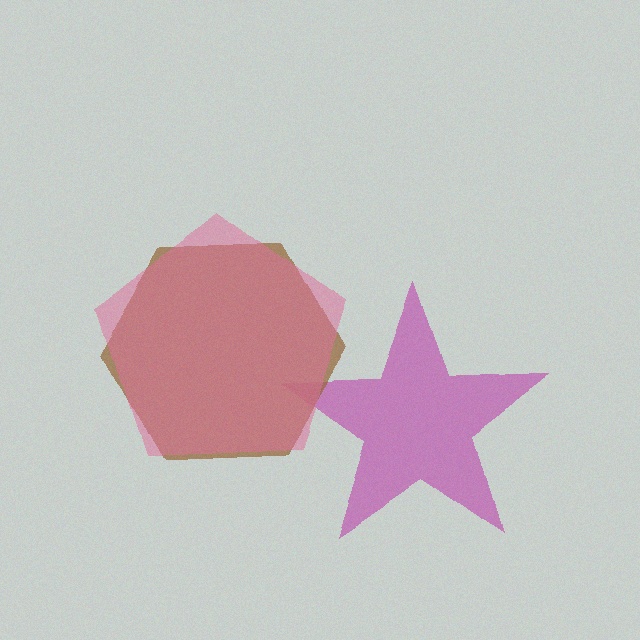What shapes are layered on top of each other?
The layered shapes are: a magenta star, a brown hexagon, a pink pentagon.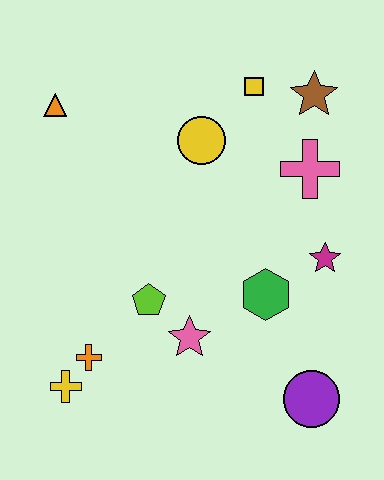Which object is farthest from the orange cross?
The brown star is farthest from the orange cross.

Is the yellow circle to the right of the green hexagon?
No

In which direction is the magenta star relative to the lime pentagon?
The magenta star is to the right of the lime pentagon.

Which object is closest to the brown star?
The yellow square is closest to the brown star.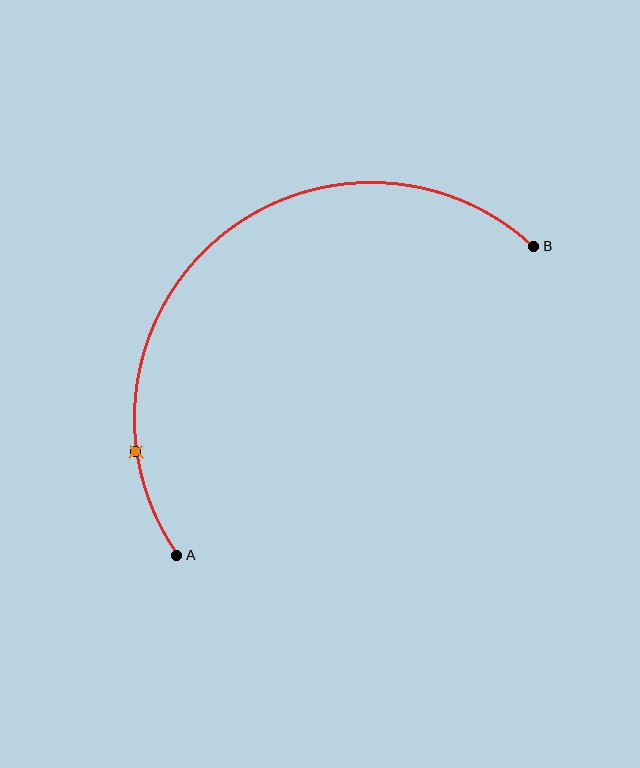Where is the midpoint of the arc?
The arc midpoint is the point on the curve farthest from the straight line joining A and B. It sits above and to the left of that line.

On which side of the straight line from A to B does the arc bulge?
The arc bulges above and to the left of the straight line connecting A and B.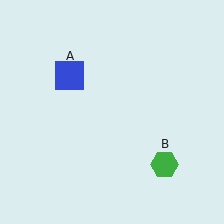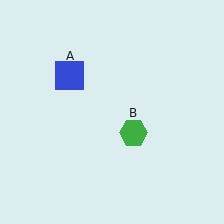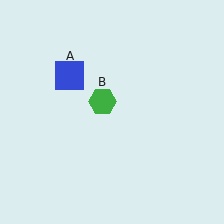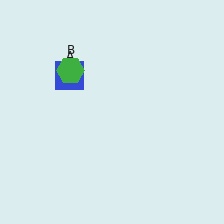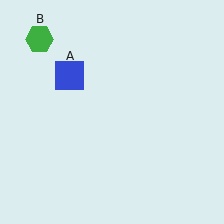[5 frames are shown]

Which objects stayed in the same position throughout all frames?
Blue square (object A) remained stationary.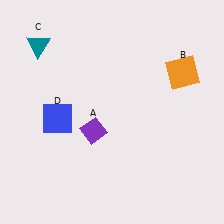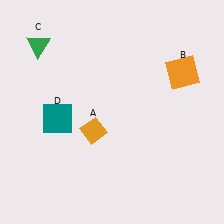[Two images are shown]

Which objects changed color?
A changed from purple to orange. C changed from teal to green. D changed from blue to teal.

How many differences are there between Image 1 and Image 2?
There are 3 differences between the two images.